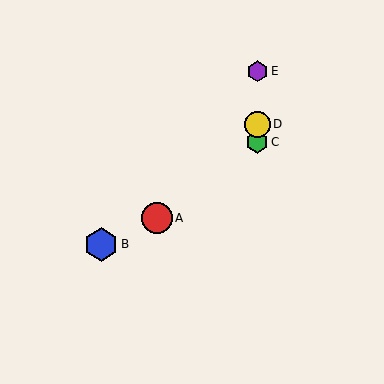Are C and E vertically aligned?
Yes, both are at x≈257.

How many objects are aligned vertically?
3 objects (C, D, E) are aligned vertically.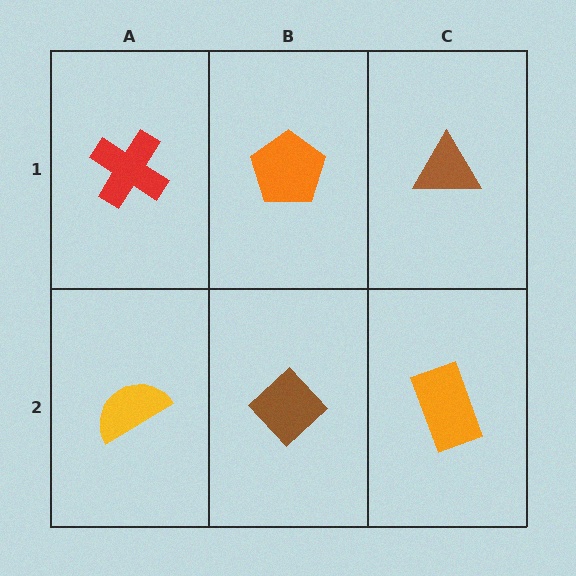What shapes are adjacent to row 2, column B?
An orange pentagon (row 1, column B), a yellow semicircle (row 2, column A), an orange rectangle (row 2, column C).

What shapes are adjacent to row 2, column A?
A red cross (row 1, column A), a brown diamond (row 2, column B).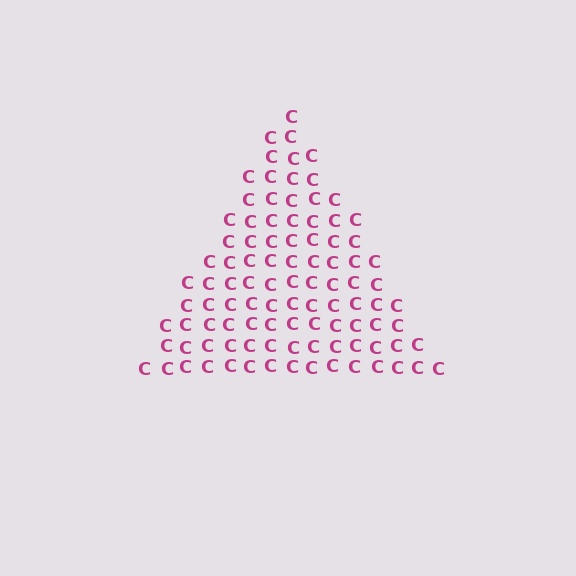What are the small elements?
The small elements are letter C's.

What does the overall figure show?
The overall figure shows a triangle.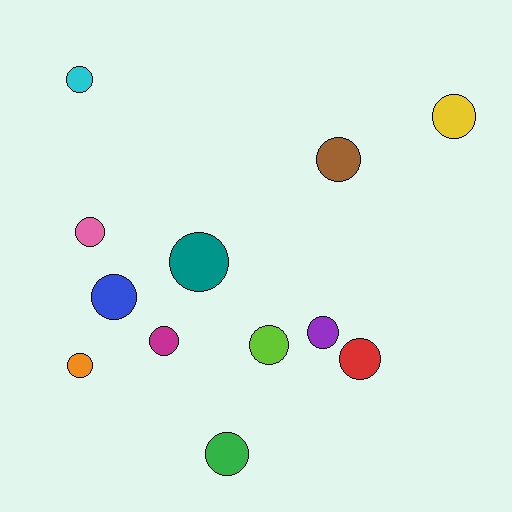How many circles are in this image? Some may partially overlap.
There are 12 circles.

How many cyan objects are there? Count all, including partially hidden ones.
There is 1 cyan object.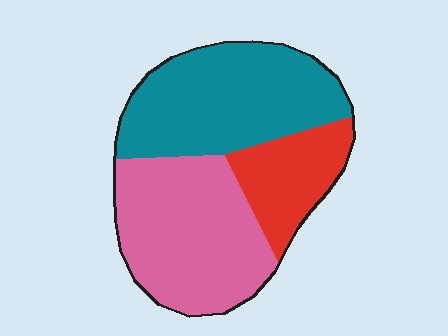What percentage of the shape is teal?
Teal covers about 40% of the shape.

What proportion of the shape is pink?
Pink takes up about two fifths (2/5) of the shape.